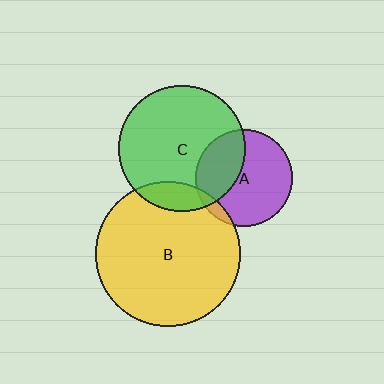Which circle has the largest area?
Circle B (yellow).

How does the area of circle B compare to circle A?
Approximately 2.2 times.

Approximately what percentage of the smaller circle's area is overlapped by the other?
Approximately 5%.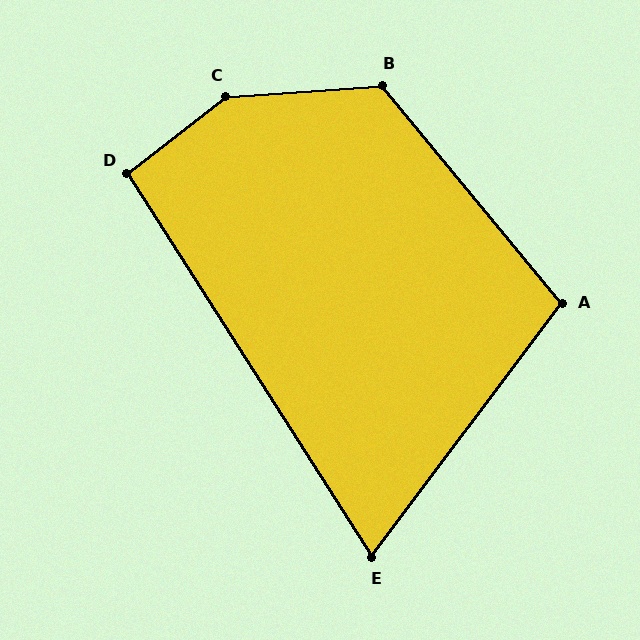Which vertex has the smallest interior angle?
E, at approximately 70 degrees.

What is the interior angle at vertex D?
Approximately 95 degrees (obtuse).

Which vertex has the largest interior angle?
C, at approximately 146 degrees.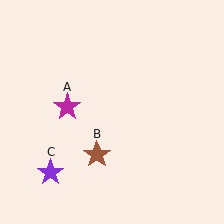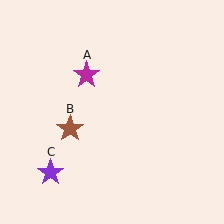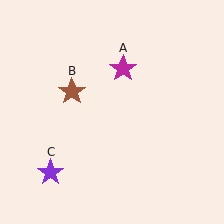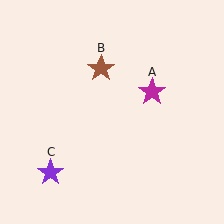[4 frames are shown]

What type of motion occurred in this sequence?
The magenta star (object A), brown star (object B) rotated clockwise around the center of the scene.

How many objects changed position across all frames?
2 objects changed position: magenta star (object A), brown star (object B).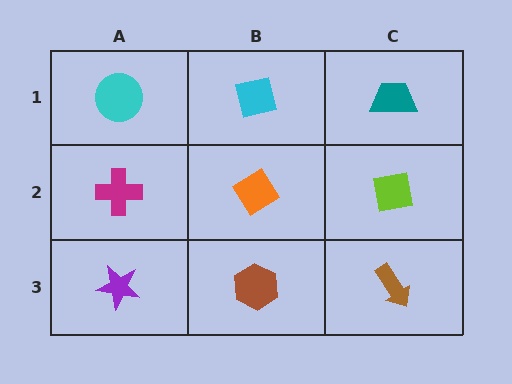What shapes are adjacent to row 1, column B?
An orange diamond (row 2, column B), a cyan circle (row 1, column A), a teal trapezoid (row 1, column C).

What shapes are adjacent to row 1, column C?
A lime square (row 2, column C), a cyan square (row 1, column B).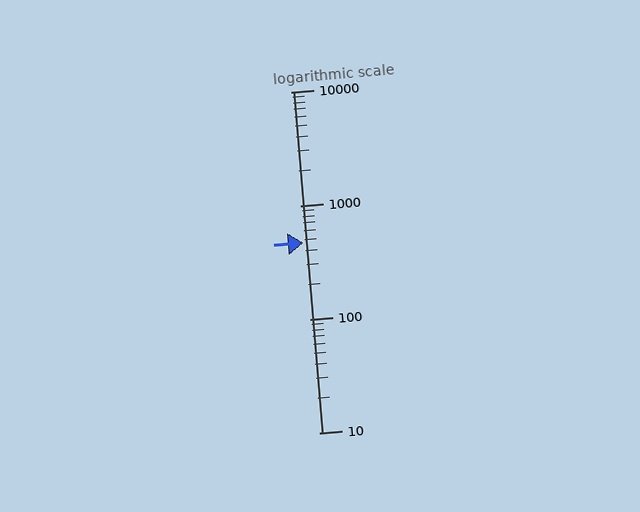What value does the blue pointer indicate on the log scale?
The pointer indicates approximately 470.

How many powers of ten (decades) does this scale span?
The scale spans 3 decades, from 10 to 10000.